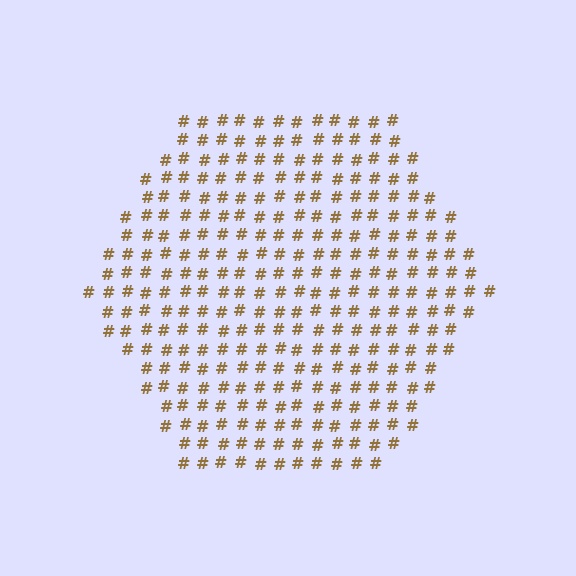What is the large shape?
The large shape is a hexagon.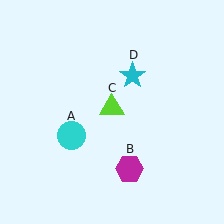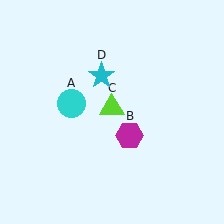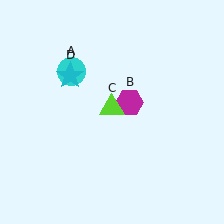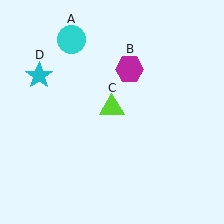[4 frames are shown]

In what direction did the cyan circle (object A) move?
The cyan circle (object A) moved up.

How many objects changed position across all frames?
3 objects changed position: cyan circle (object A), magenta hexagon (object B), cyan star (object D).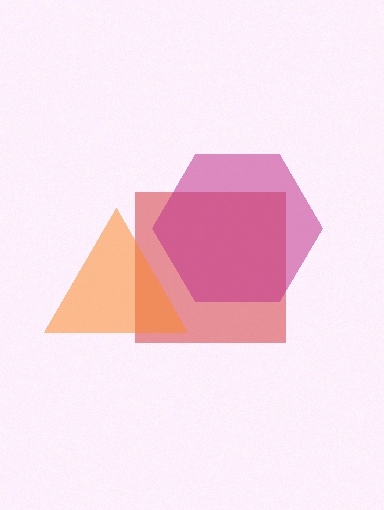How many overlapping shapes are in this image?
There are 3 overlapping shapes in the image.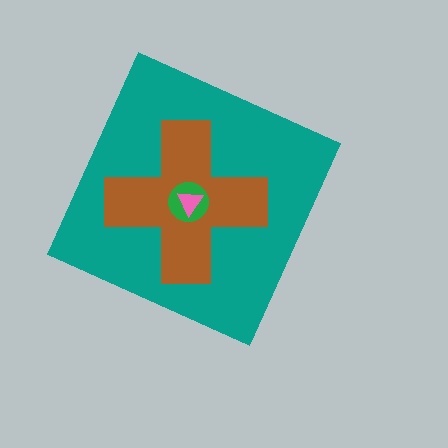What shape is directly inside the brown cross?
The green circle.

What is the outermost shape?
The teal diamond.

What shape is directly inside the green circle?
The pink triangle.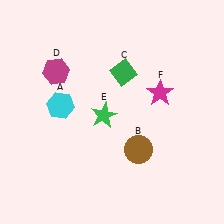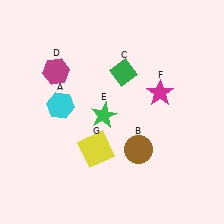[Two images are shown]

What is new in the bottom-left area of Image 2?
A yellow square (G) was added in the bottom-left area of Image 2.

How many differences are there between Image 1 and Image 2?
There is 1 difference between the two images.